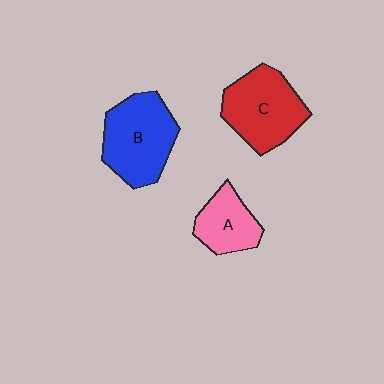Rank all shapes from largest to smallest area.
From largest to smallest: B (blue), C (red), A (pink).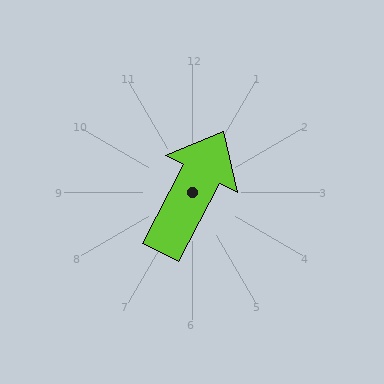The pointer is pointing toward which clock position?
Roughly 1 o'clock.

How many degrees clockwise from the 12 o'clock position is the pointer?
Approximately 27 degrees.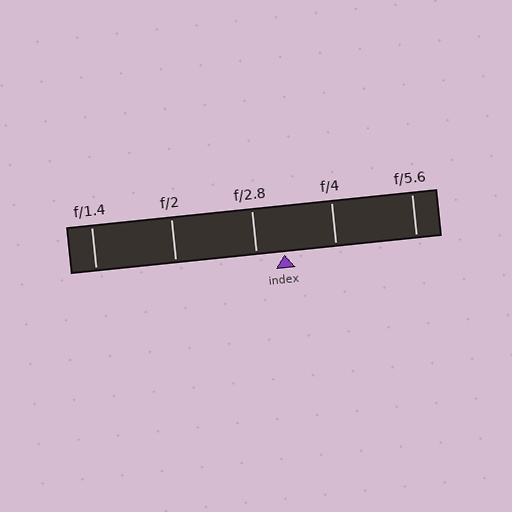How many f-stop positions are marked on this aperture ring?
There are 5 f-stop positions marked.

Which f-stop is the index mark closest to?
The index mark is closest to f/2.8.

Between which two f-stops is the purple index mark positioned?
The index mark is between f/2.8 and f/4.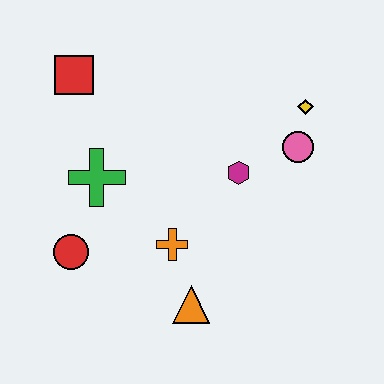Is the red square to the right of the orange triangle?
No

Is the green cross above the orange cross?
Yes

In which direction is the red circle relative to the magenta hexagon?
The red circle is to the left of the magenta hexagon.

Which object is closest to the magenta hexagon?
The pink circle is closest to the magenta hexagon.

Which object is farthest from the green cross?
The yellow diamond is farthest from the green cross.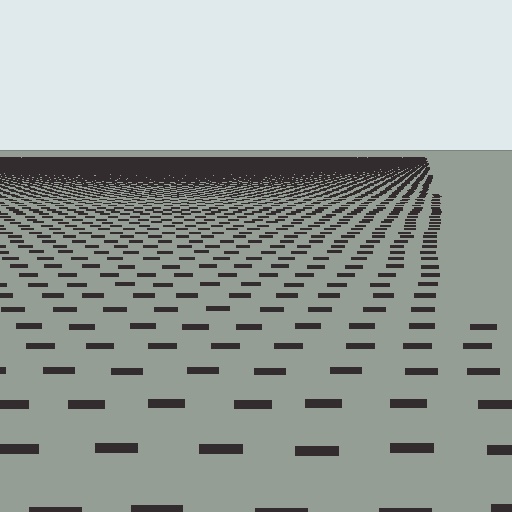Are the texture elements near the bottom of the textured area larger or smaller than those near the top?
Larger. Near the bottom, elements are closer to the viewer and appear at a bigger on-screen size.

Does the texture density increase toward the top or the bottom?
Density increases toward the top.